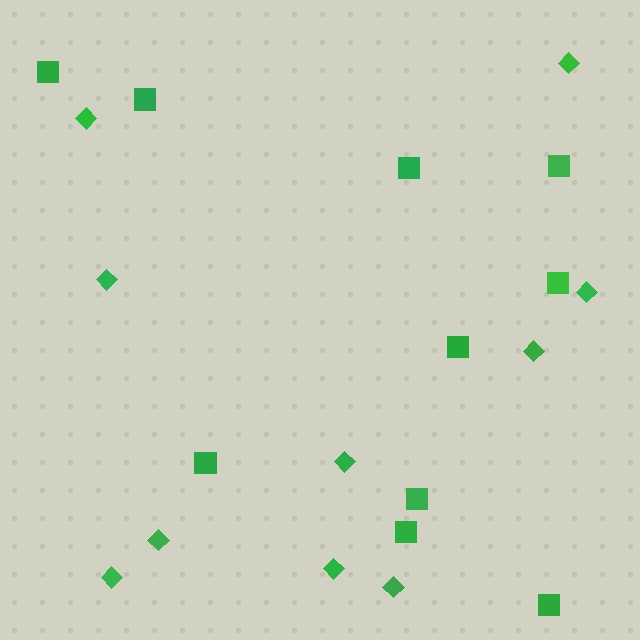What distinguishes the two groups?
There are 2 groups: one group of squares (10) and one group of diamonds (10).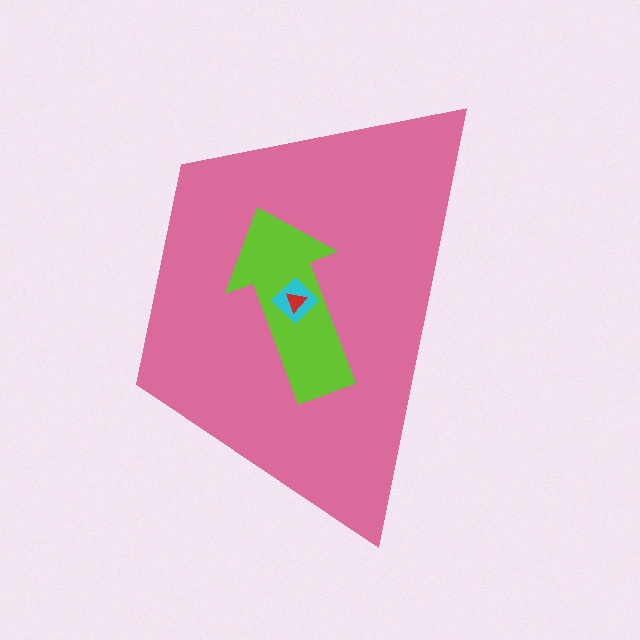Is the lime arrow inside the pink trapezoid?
Yes.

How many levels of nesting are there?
4.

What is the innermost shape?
The red triangle.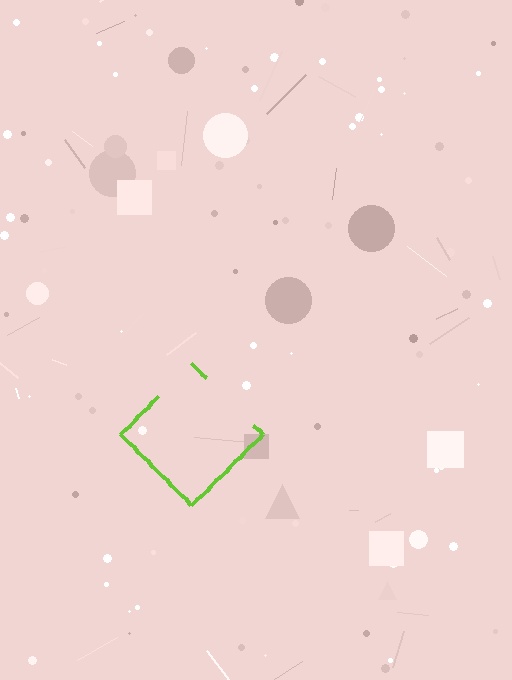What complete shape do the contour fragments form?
The contour fragments form a diamond.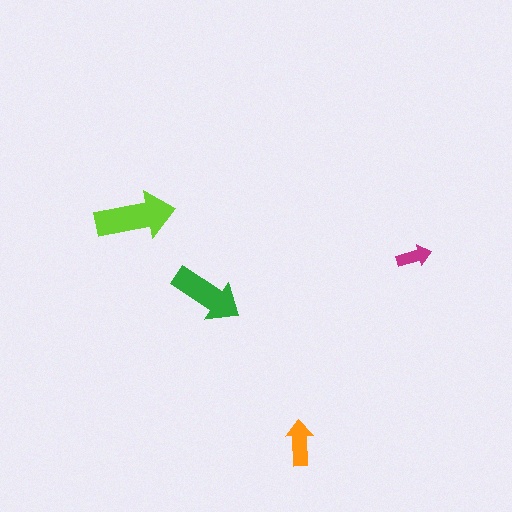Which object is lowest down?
The orange arrow is bottommost.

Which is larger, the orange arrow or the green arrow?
The green one.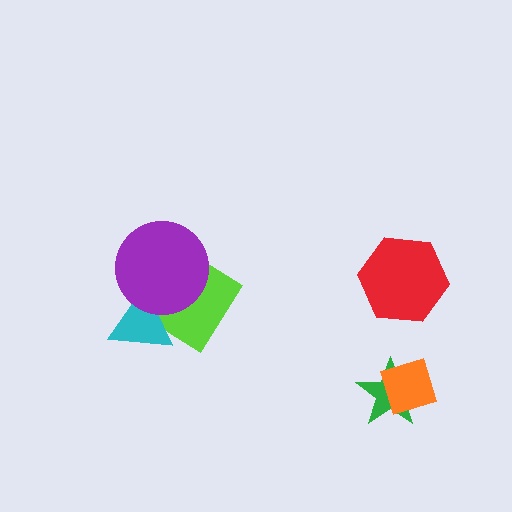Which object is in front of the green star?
The orange diamond is in front of the green star.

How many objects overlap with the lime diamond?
2 objects overlap with the lime diamond.